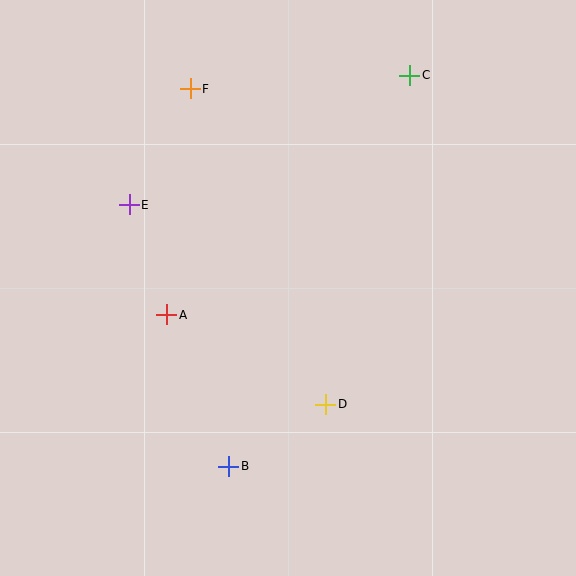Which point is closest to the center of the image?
Point D at (326, 404) is closest to the center.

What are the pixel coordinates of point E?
Point E is at (129, 205).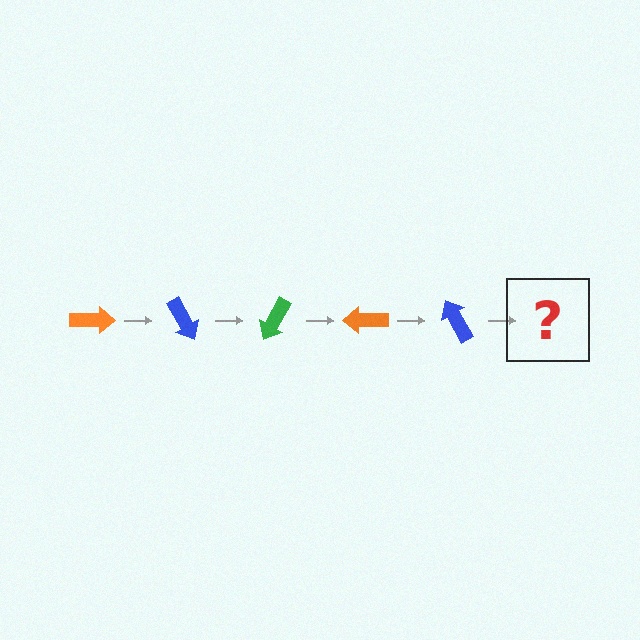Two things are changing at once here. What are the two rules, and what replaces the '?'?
The two rules are that it rotates 60 degrees each step and the color cycles through orange, blue, and green. The '?' should be a green arrow, rotated 300 degrees from the start.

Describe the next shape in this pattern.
It should be a green arrow, rotated 300 degrees from the start.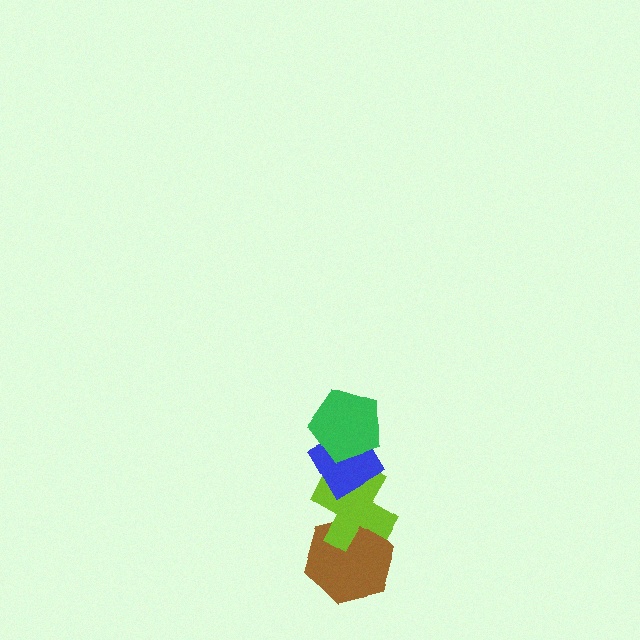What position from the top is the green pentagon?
The green pentagon is 1st from the top.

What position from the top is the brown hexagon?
The brown hexagon is 4th from the top.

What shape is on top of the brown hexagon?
The lime cross is on top of the brown hexagon.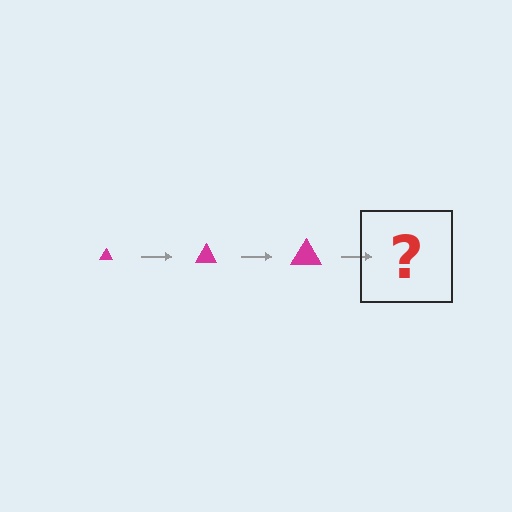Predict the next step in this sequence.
The next step is a magenta triangle, larger than the previous one.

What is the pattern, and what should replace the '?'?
The pattern is that the triangle gets progressively larger each step. The '?' should be a magenta triangle, larger than the previous one.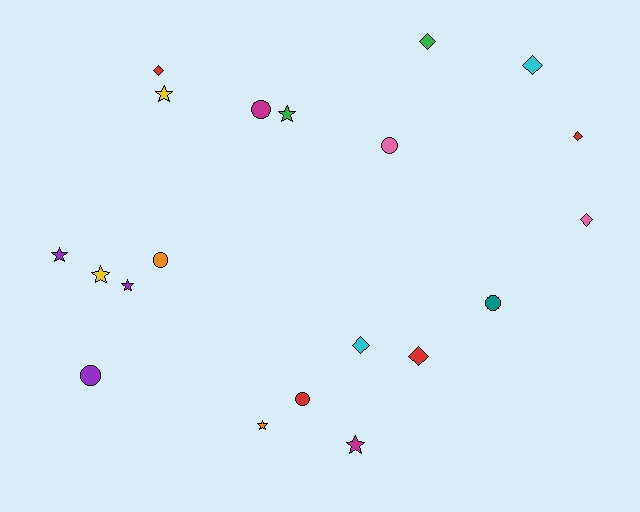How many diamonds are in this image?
There are 7 diamonds.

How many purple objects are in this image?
There are 3 purple objects.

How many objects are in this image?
There are 20 objects.